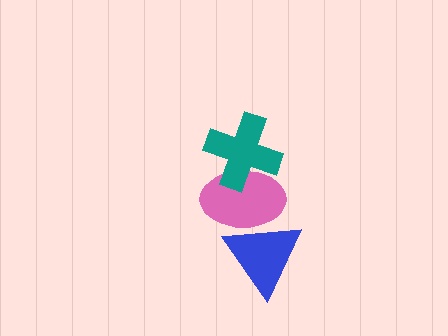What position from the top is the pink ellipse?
The pink ellipse is 2nd from the top.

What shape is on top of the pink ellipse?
The teal cross is on top of the pink ellipse.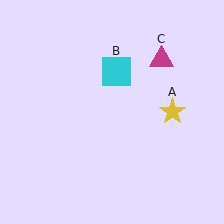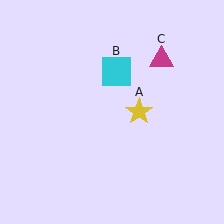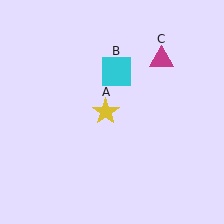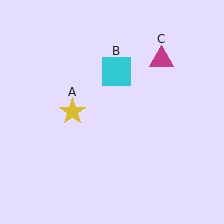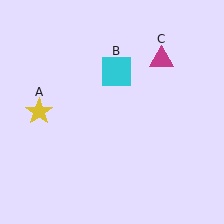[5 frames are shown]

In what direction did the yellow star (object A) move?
The yellow star (object A) moved left.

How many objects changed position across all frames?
1 object changed position: yellow star (object A).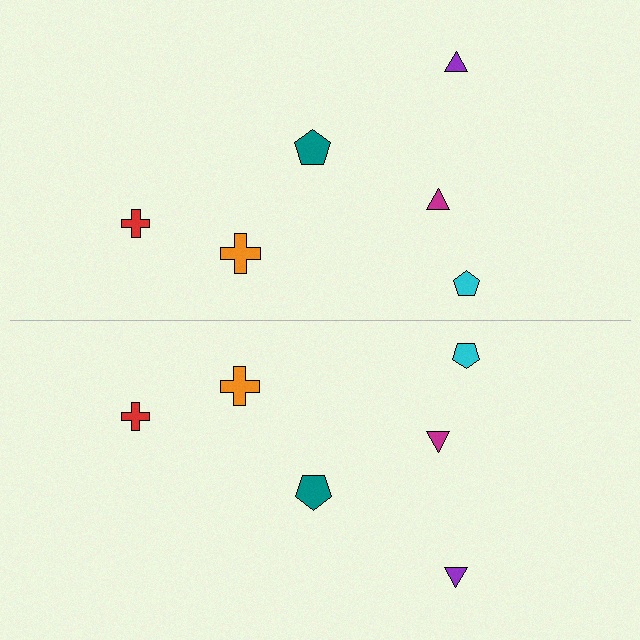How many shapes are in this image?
There are 12 shapes in this image.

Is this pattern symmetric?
Yes, this pattern has bilateral (reflection) symmetry.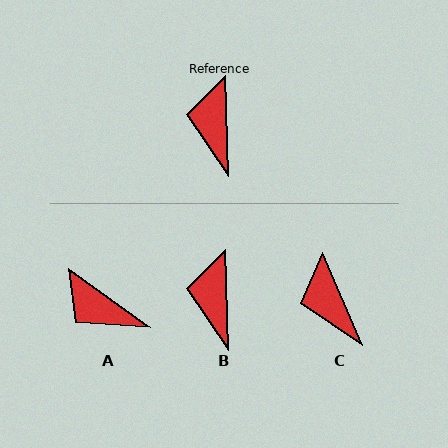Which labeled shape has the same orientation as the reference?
B.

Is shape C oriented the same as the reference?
No, it is off by about 22 degrees.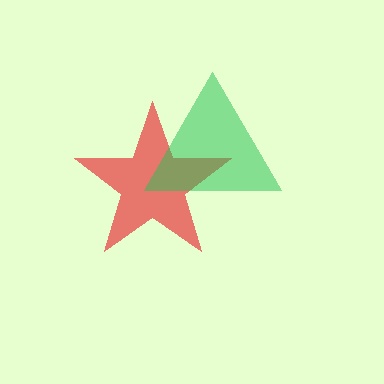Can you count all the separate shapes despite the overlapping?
Yes, there are 2 separate shapes.